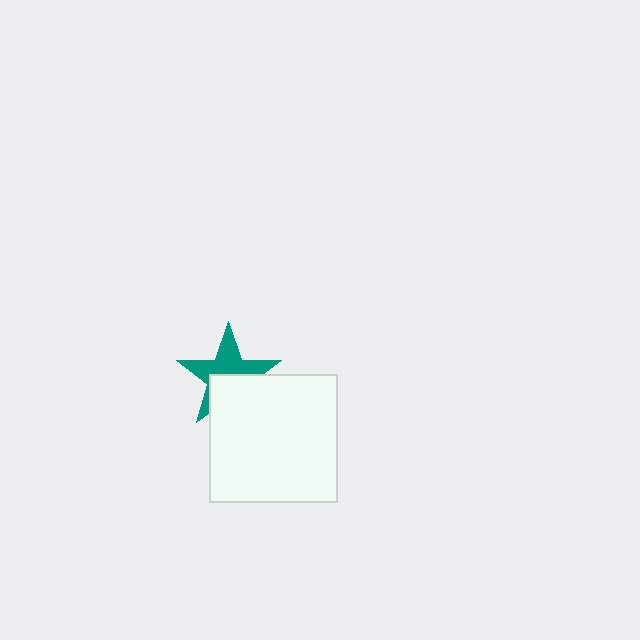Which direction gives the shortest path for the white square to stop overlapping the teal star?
Moving down gives the shortest separation.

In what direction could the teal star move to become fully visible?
The teal star could move up. That would shift it out from behind the white square entirely.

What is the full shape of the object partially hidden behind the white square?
The partially hidden object is a teal star.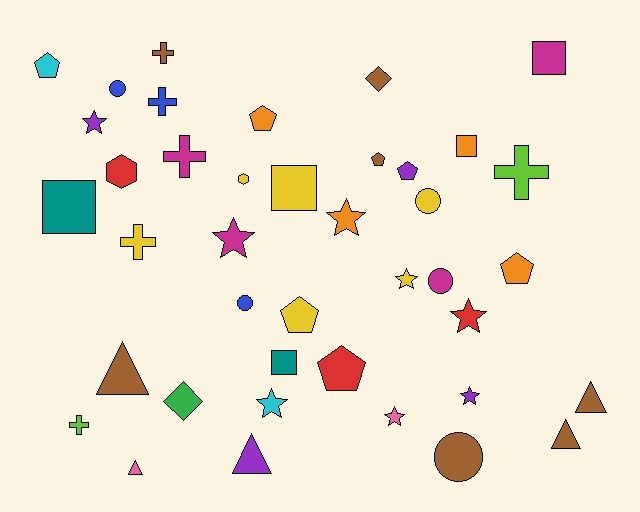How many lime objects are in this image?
There are 2 lime objects.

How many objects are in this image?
There are 40 objects.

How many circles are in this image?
There are 5 circles.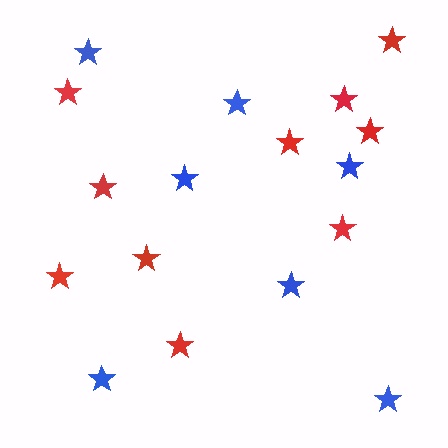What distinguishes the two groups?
There are 2 groups: one group of red stars (10) and one group of blue stars (7).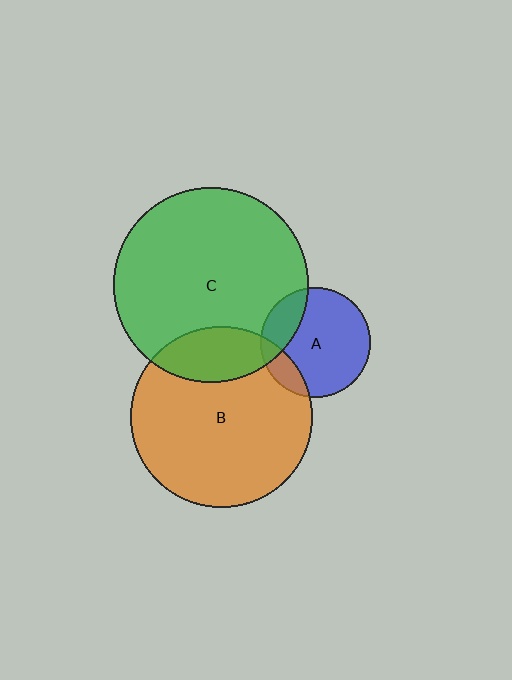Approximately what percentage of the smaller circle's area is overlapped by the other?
Approximately 20%.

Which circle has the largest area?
Circle C (green).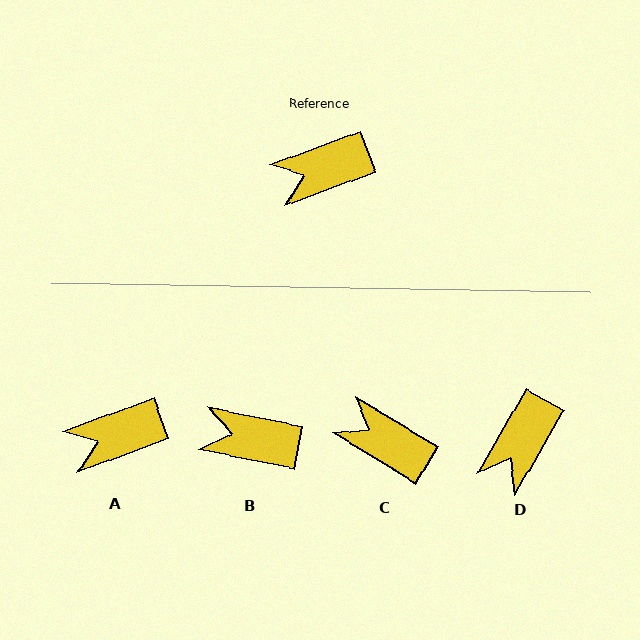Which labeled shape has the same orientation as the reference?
A.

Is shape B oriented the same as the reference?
No, it is off by about 31 degrees.